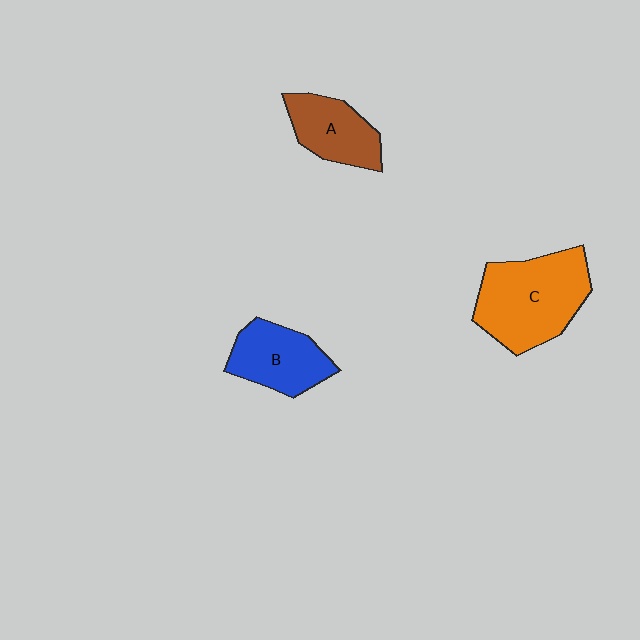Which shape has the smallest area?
Shape A (brown).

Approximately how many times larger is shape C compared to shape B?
Approximately 1.6 times.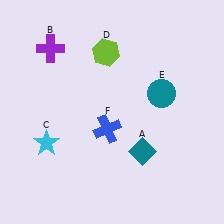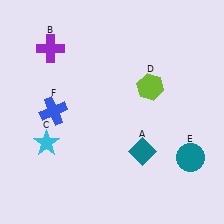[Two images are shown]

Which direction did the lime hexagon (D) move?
The lime hexagon (D) moved right.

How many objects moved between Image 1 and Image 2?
3 objects moved between the two images.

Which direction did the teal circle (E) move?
The teal circle (E) moved down.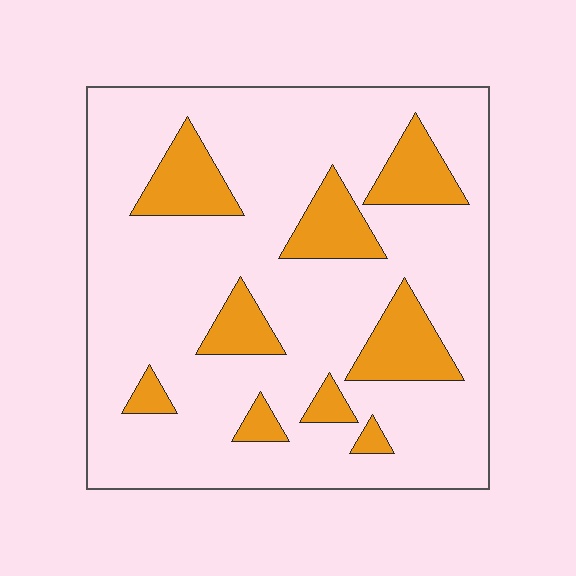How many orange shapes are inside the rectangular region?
9.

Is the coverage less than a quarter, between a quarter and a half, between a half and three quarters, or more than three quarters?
Less than a quarter.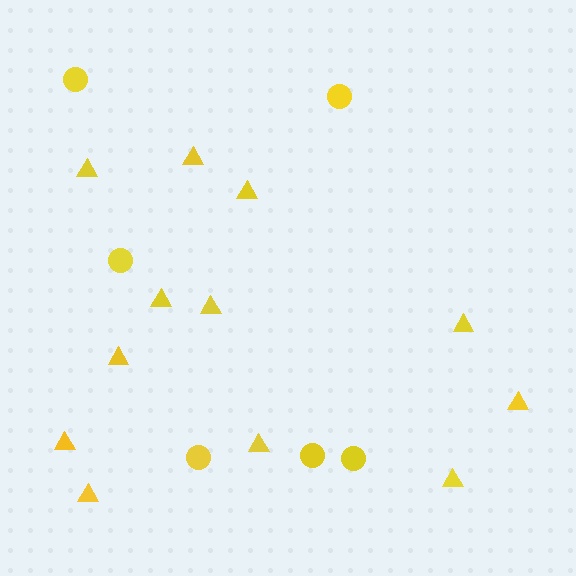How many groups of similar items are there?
There are 2 groups: one group of circles (6) and one group of triangles (12).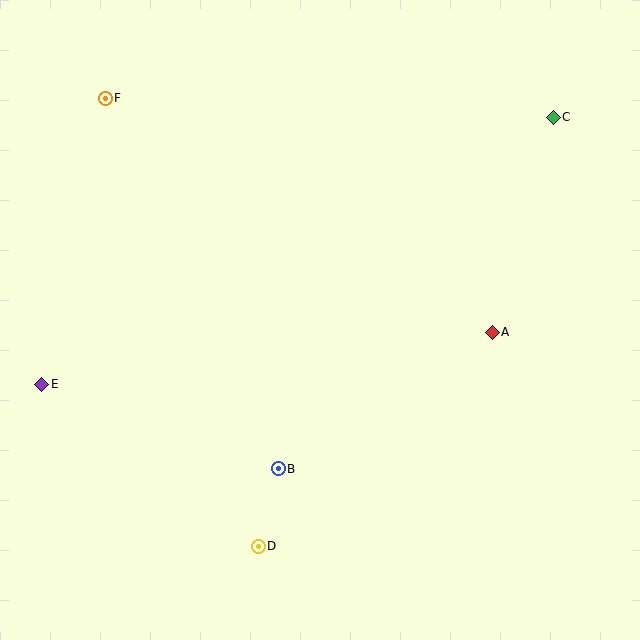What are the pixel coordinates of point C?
Point C is at (553, 117).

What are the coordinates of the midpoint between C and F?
The midpoint between C and F is at (329, 108).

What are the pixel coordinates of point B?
Point B is at (278, 469).